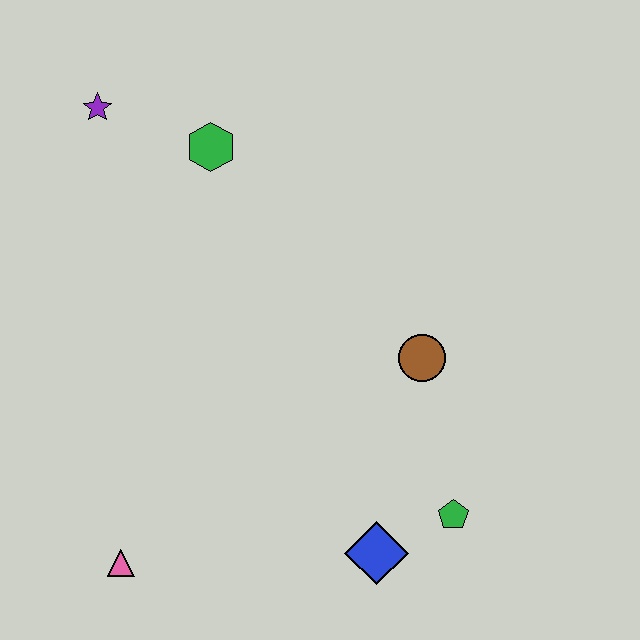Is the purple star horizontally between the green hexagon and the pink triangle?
No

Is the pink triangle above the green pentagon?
No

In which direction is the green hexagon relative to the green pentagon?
The green hexagon is above the green pentagon.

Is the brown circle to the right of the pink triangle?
Yes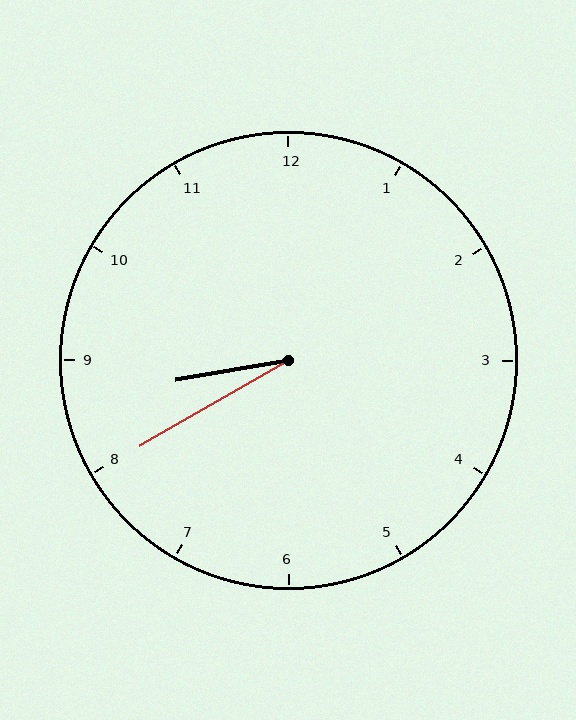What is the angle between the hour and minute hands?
Approximately 20 degrees.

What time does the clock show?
8:40.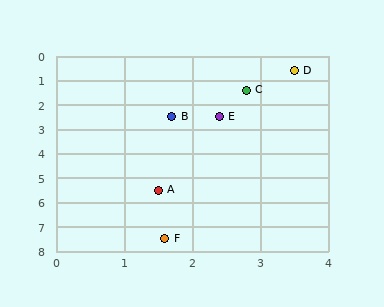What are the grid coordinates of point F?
Point F is at approximately (1.6, 7.5).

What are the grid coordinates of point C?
Point C is at approximately (2.8, 1.4).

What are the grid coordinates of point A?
Point A is at approximately (1.5, 5.5).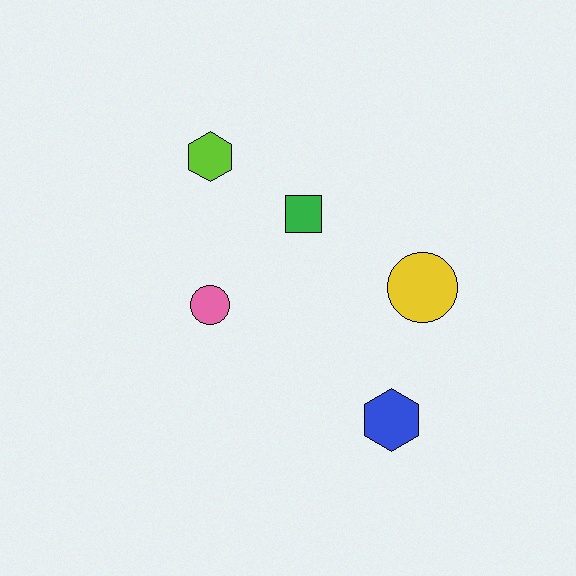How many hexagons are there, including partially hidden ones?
There are 2 hexagons.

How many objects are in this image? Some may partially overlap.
There are 5 objects.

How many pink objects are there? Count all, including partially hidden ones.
There is 1 pink object.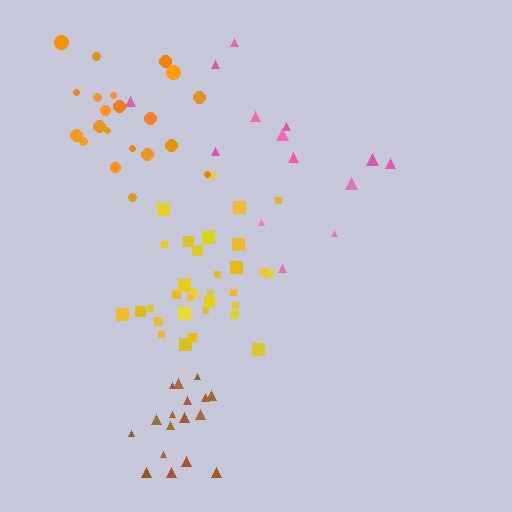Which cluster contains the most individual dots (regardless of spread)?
Yellow (33).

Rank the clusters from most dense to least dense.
yellow, brown, orange, pink.